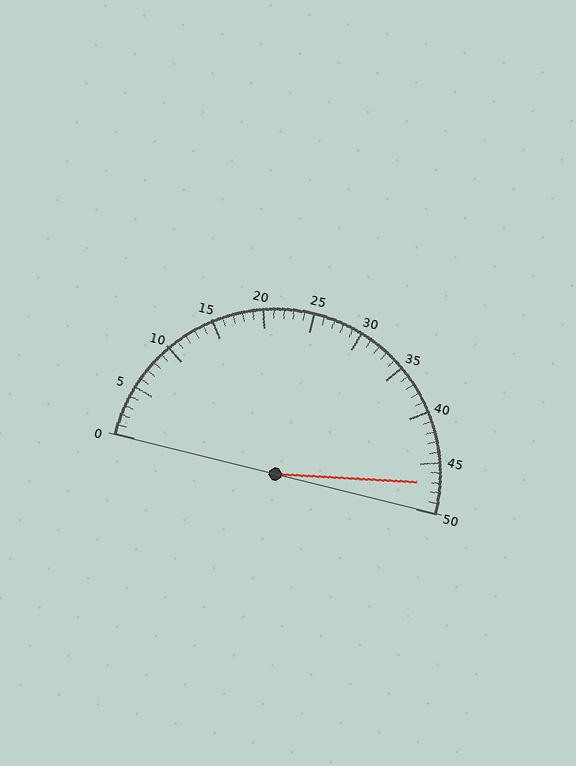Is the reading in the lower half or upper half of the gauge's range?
The reading is in the upper half of the range (0 to 50).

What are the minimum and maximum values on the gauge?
The gauge ranges from 0 to 50.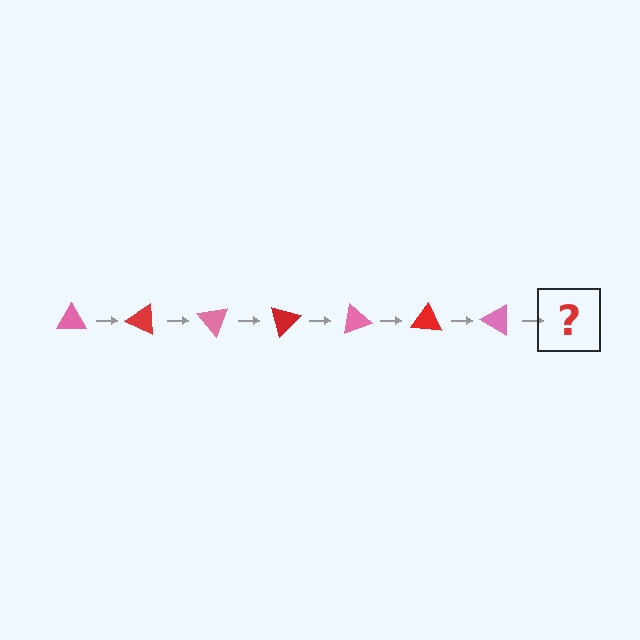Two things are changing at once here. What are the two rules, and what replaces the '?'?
The two rules are that it rotates 25 degrees each step and the color cycles through pink and red. The '?' should be a red triangle, rotated 175 degrees from the start.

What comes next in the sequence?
The next element should be a red triangle, rotated 175 degrees from the start.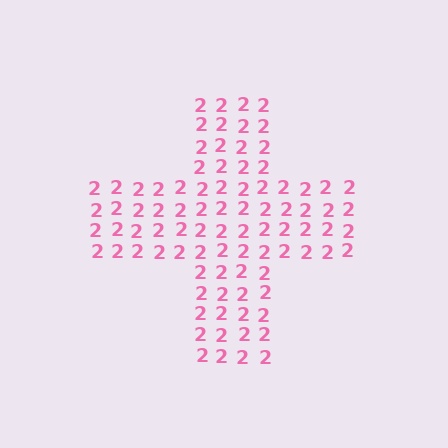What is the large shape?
The large shape is a cross.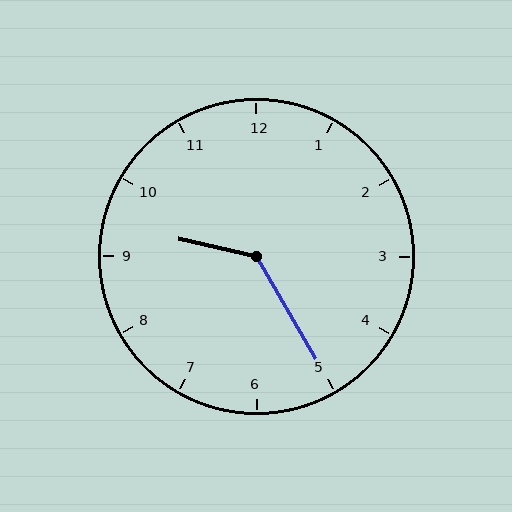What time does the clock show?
9:25.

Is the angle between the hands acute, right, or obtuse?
It is obtuse.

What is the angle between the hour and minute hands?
Approximately 132 degrees.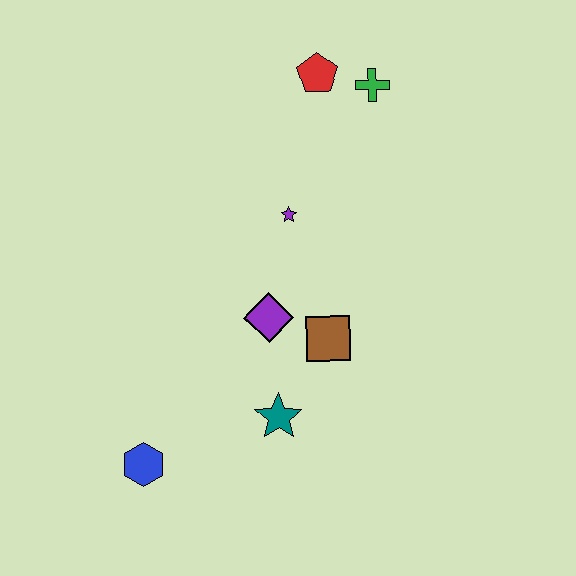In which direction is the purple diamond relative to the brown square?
The purple diamond is to the left of the brown square.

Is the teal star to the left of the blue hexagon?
No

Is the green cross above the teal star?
Yes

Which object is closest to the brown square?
The purple diamond is closest to the brown square.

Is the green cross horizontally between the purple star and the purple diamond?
No